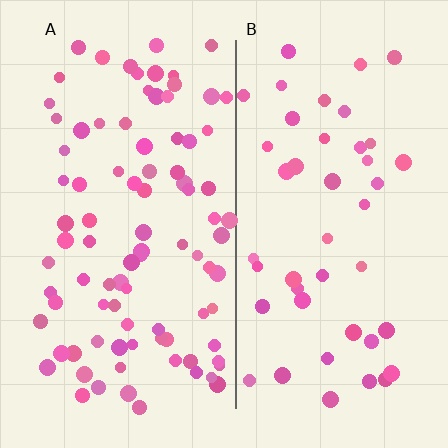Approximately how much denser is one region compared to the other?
Approximately 2.0× — region A over region B.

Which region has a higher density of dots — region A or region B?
A (the left).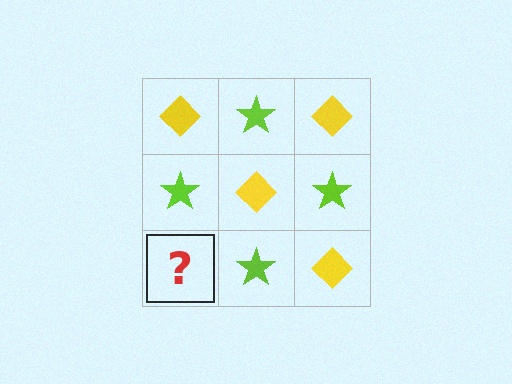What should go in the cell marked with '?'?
The missing cell should contain a yellow diamond.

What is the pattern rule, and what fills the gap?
The rule is that it alternates yellow diamond and lime star in a checkerboard pattern. The gap should be filled with a yellow diamond.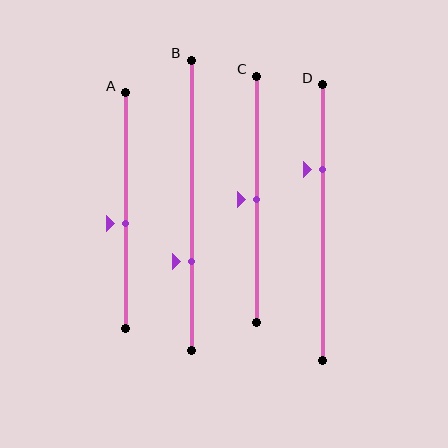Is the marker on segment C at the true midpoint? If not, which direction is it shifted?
Yes, the marker on segment C is at the true midpoint.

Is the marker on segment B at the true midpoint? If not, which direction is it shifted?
No, the marker on segment B is shifted downward by about 19% of the segment length.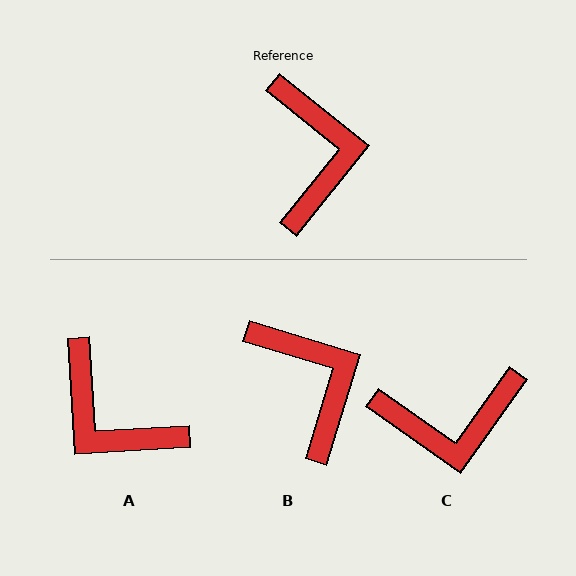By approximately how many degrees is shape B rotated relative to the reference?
Approximately 22 degrees counter-clockwise.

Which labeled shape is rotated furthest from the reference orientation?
A, about 138 degrees away.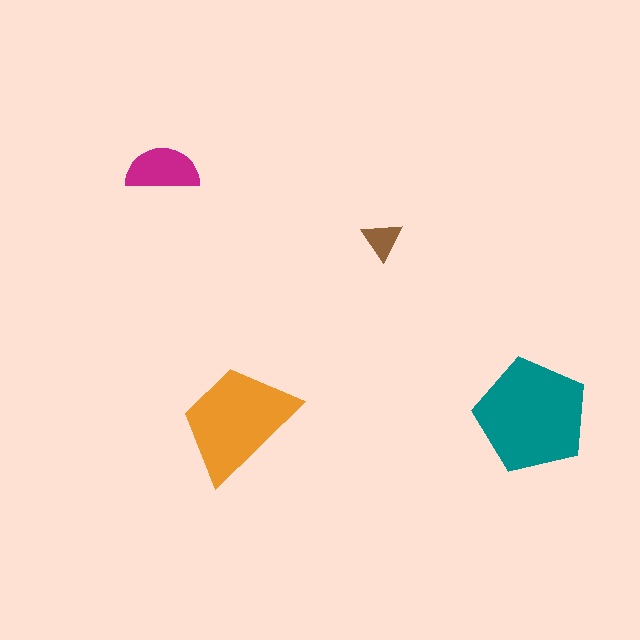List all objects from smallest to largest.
The brown triangle, the magenta semicircle, the orange trapezoid, the teal pentagon.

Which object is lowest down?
The orange trapezoid is bottommost.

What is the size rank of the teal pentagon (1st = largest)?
1st.